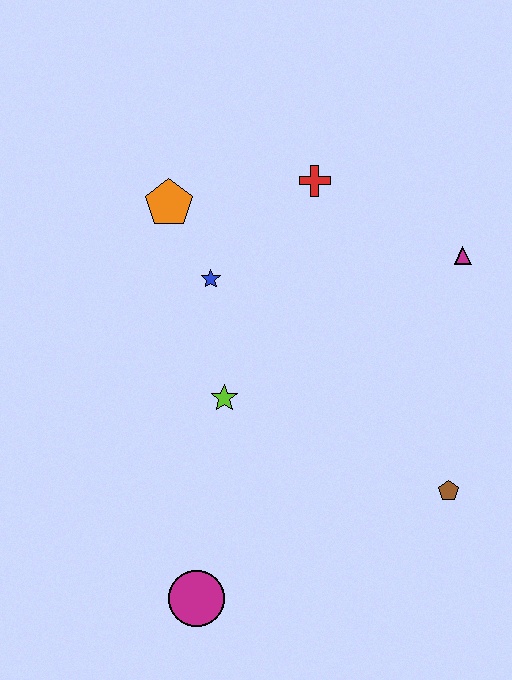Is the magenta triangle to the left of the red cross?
No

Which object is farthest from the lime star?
The magenta triangle is farthest from the lime star.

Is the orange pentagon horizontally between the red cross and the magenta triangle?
No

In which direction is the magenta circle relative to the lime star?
The magenta circle is below the lime star.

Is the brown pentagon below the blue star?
Yes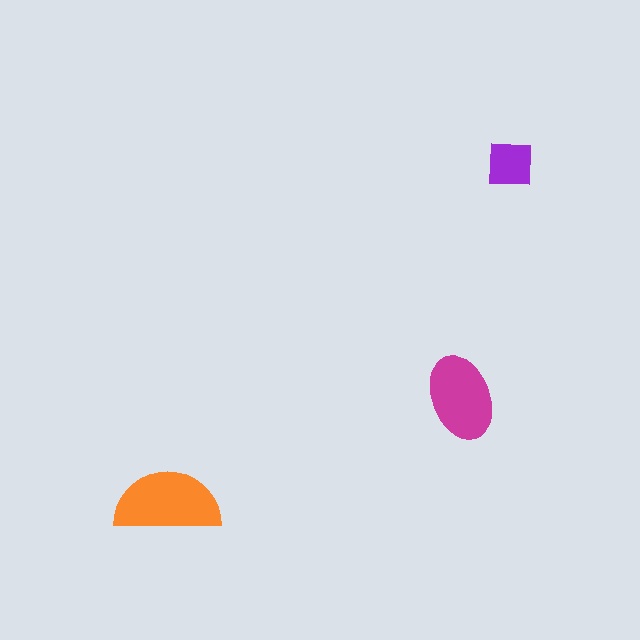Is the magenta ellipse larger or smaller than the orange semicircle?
Smaller.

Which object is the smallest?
The purple square.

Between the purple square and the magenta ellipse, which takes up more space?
The magenta ellipse.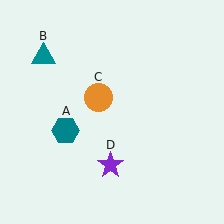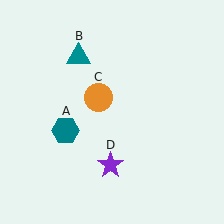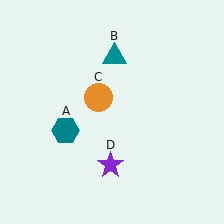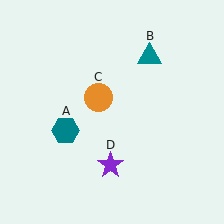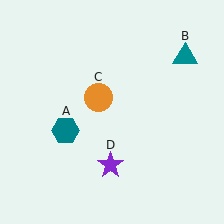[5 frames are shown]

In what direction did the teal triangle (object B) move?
The teal triangle (object B) moved right.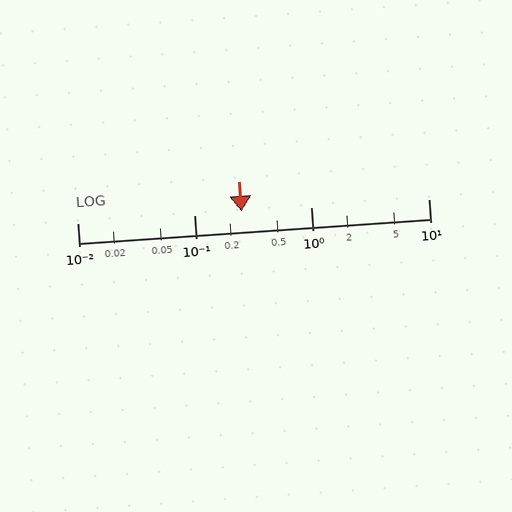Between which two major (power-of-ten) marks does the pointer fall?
The pointer is between 0.1 and 1.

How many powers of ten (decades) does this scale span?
The scale spans 3 decades, from 0.01 to 10.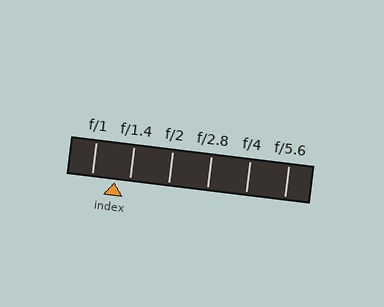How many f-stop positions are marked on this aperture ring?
There are 6 f-stop positions marked.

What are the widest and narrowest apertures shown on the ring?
The widest aperture shown is f/1 and the narrowest is f/5.6.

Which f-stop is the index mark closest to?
The index mark is closest to f/1.4.